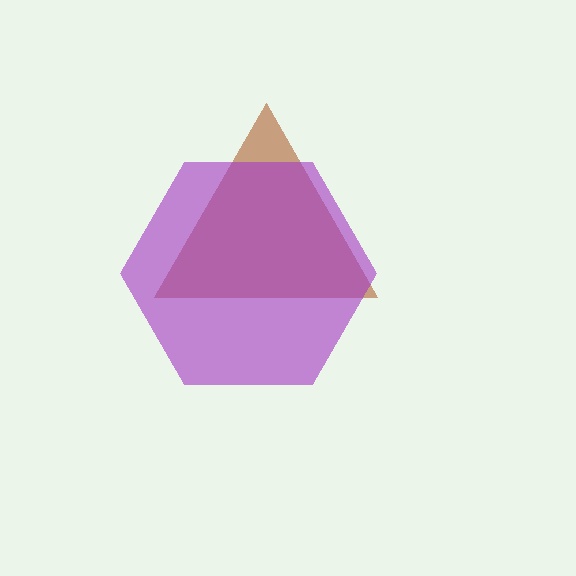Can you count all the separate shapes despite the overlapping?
Yes, there are 2 separate shapes.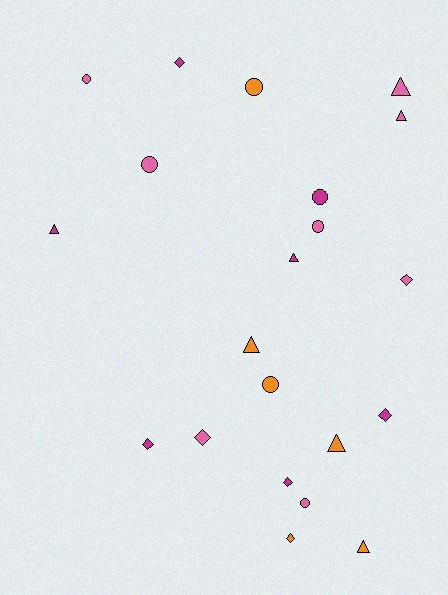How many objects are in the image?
There are 21 objects.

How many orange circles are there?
There are 2 orange circles.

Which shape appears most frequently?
Triangle, with 7 objects.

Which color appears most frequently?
Pink, with 8 objects.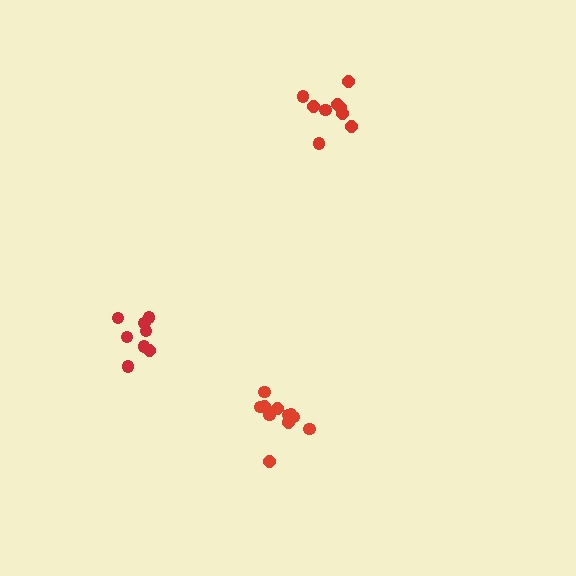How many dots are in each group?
Group 1: 9 dots, Group 2: 8 dots, Group 3: 11 dots (28 total).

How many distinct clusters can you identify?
There are 3 distinct clusters.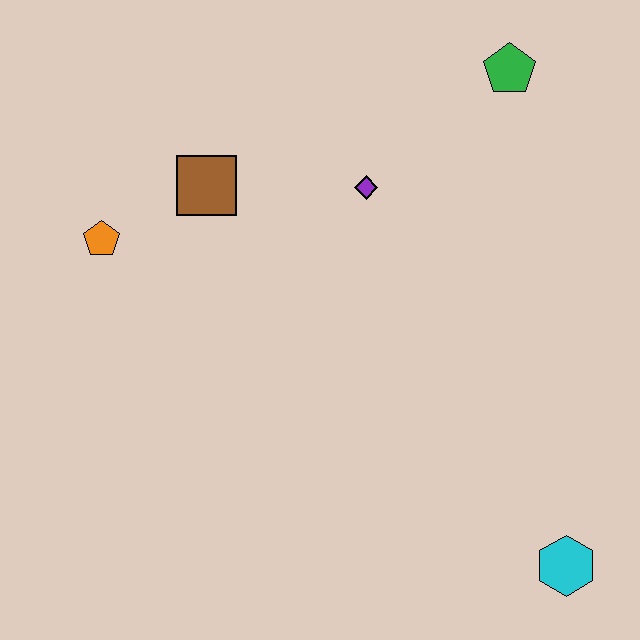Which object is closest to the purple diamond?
The brown square is closest to the purple diamond.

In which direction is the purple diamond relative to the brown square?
The purple diamond is to the right of the brown square.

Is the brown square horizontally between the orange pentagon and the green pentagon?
Yes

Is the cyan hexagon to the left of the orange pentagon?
No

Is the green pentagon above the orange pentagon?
Yes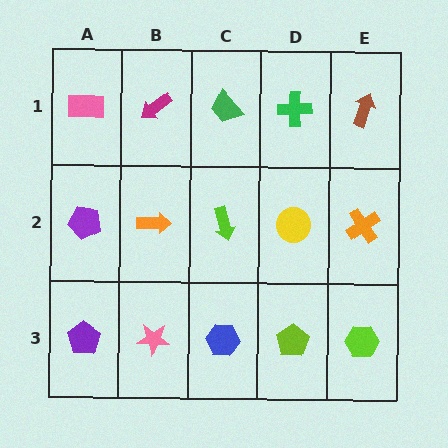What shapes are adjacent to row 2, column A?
A pink rectangle (row 1, column A), a purple pentagon (row 3, column A), an orange arrow (row 2, column B).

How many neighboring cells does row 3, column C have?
3.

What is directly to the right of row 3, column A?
A pink star.